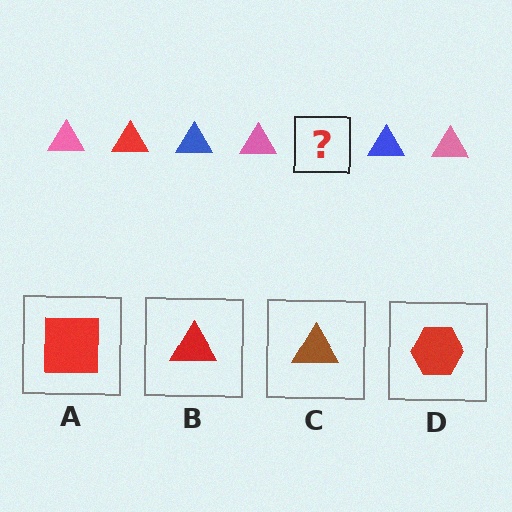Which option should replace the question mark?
Option B.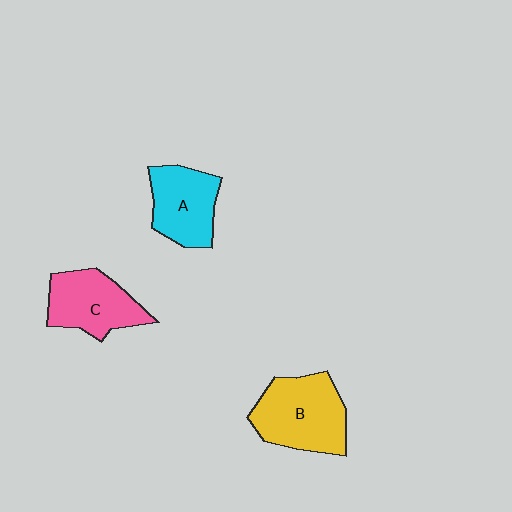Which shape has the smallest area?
Shape A (cyan).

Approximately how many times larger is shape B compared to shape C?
Approximately 1.2 times.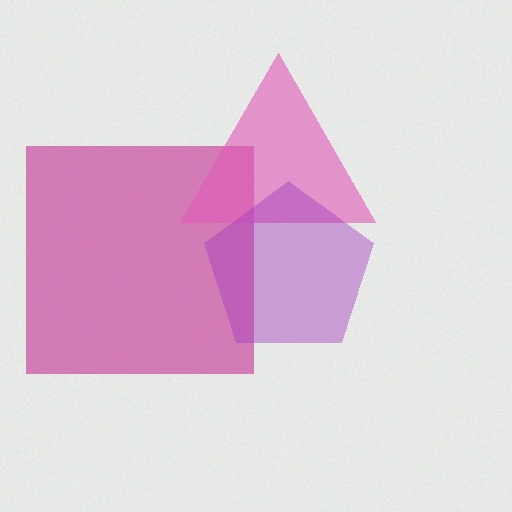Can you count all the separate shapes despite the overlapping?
Yes, there are 3 separate shapes.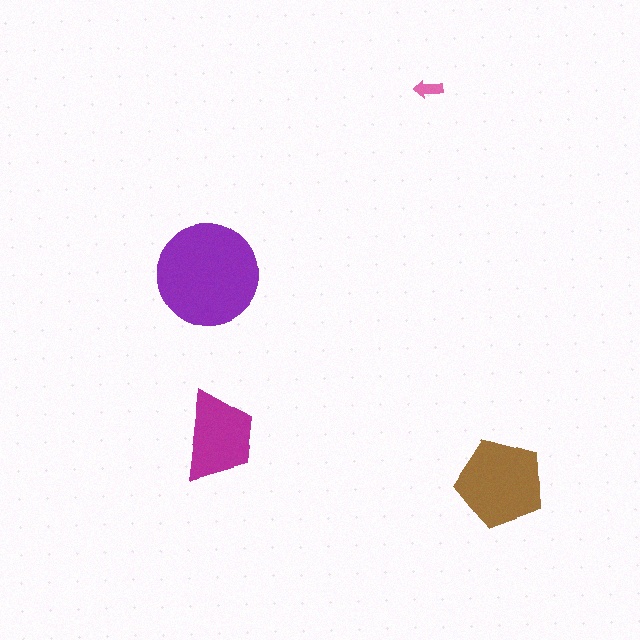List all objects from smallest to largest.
The pink arrow, the magenta trapezoid, the brown pentagon, the purple circle.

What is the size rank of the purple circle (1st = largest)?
1st.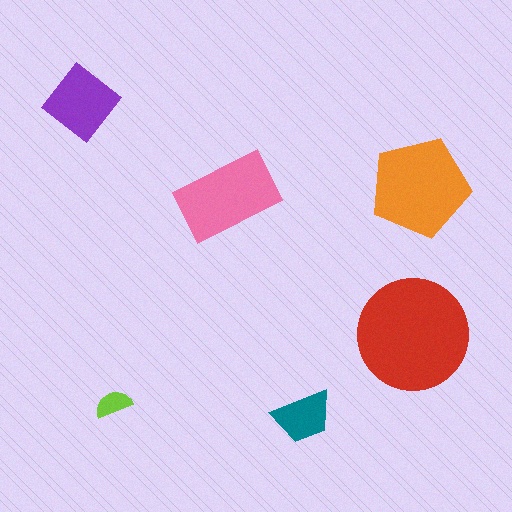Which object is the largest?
The red circle.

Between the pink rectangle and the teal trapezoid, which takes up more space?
The pink rectangle.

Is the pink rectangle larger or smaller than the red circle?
Smaller.